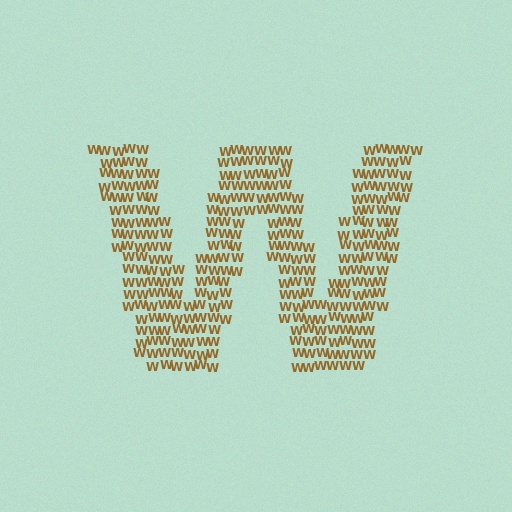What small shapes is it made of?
It is made of small letter W's.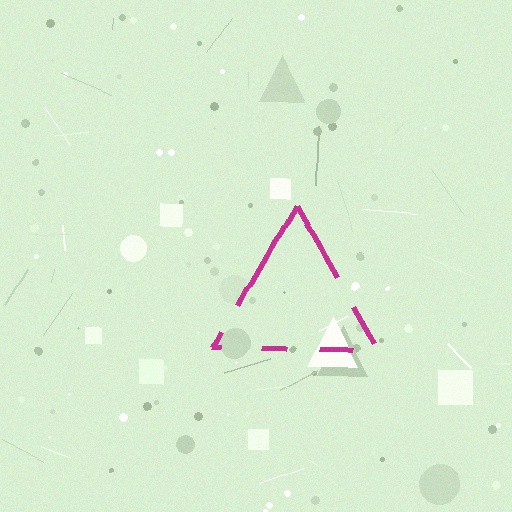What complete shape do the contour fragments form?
The contour fragments form a triangle.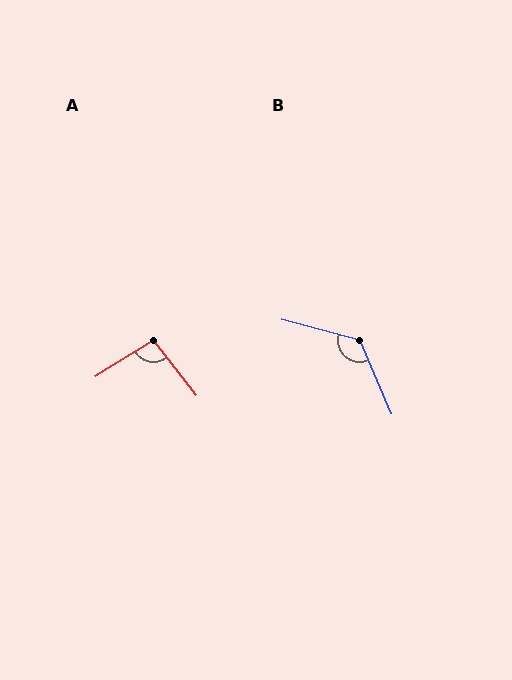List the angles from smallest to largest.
A (95°), B (129°).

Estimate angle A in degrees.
Approximately 95 degrees.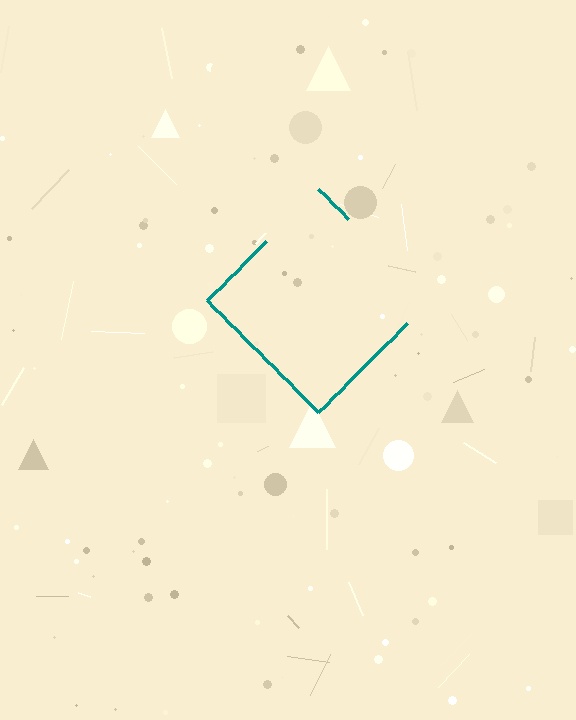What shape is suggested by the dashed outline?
The dashed outline suggests a diamond.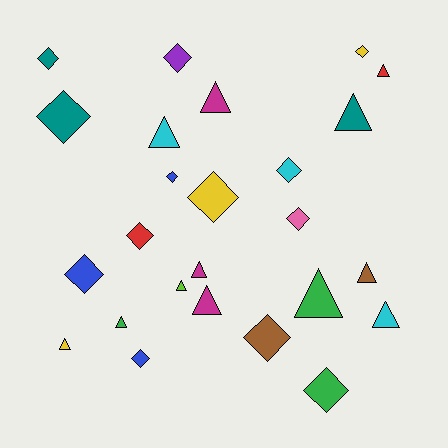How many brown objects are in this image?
There are 2 brown objects.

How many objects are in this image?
There are 25 objects.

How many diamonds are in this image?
There are 13 diamonds.